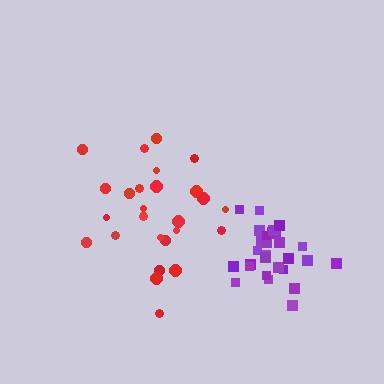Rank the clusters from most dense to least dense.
purple, red.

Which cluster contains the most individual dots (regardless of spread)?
Purple (28).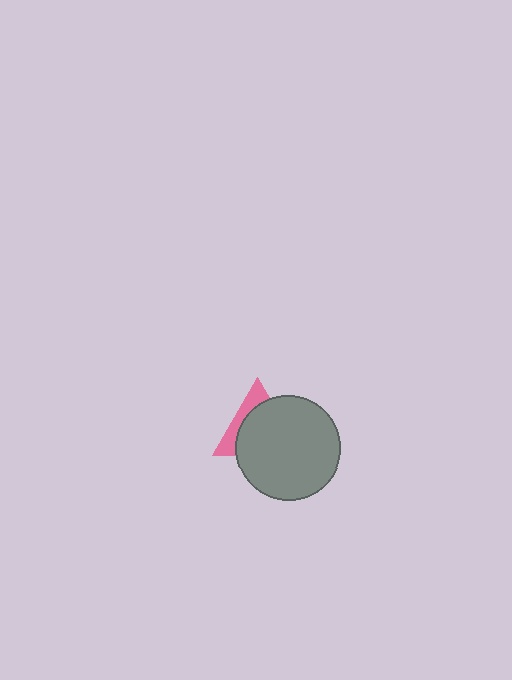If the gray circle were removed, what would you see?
You would see the complete pink triangle.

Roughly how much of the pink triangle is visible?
A small part of it is visible (roughly 31%).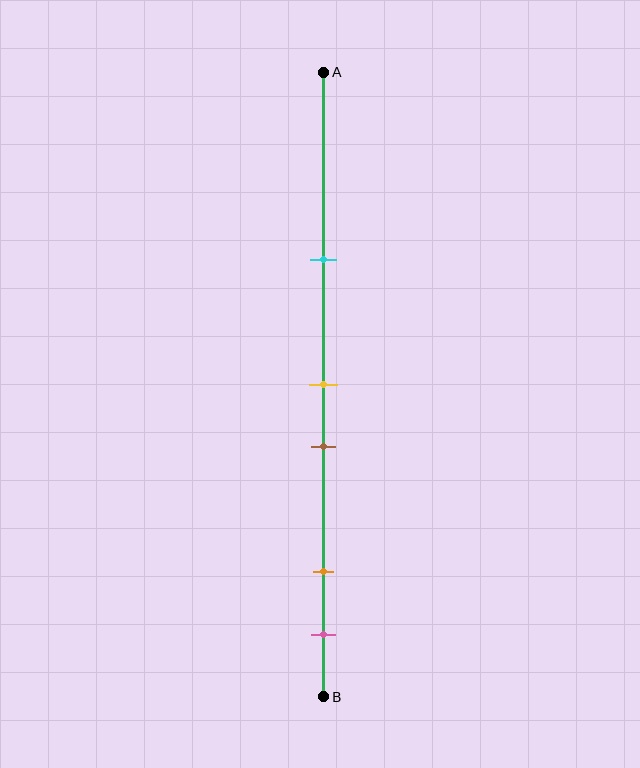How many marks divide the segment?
There are 5 marks dividing the segment.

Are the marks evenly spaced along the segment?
No, the marks are not evenly spaced.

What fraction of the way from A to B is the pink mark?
The pink mark is approximately 90% (0.9) of the way from A to B.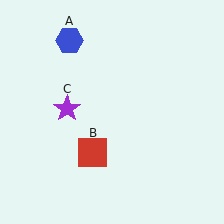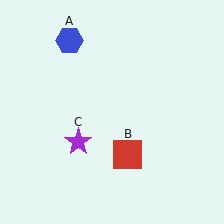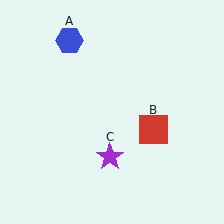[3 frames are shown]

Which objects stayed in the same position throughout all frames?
Blue hexagon (object A) remained stationary.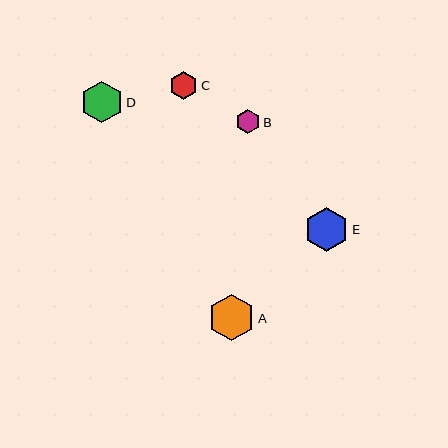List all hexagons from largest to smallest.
From largest to smallest: A, E, D, C, B.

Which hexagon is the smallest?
Hexagon B is the smallest with a size of approximately 25 pixels.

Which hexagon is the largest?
Hexagon A is the largest with a size of approximately 47 pixels.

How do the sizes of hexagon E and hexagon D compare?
Hexagon E and hexagon D are approximately the same size.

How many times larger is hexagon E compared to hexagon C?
Hexagon E is approximately 1.6 times the size of hexagon C.